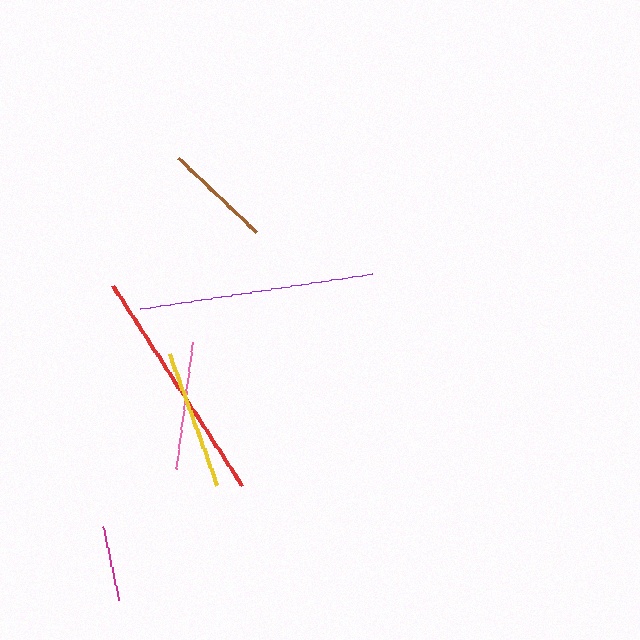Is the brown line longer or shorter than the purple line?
The purple line is longer than the brown line.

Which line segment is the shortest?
The magenta line is the shortest at approximately 75 pixels.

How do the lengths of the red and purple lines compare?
The red and purple lines are approximately the same length.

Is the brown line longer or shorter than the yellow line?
The yellow line is longer than the brown line.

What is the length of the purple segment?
The purple segment is approximately 234 pixels long.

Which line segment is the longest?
The red line is the longest at approximately 239 pixels.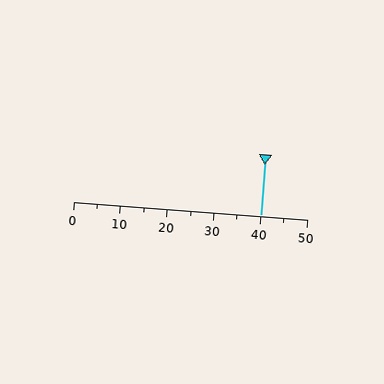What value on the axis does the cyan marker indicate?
The marker indicates approximately 40.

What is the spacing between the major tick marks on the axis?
The major ticks are spaced 10 apart.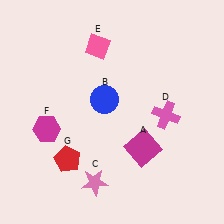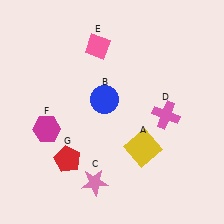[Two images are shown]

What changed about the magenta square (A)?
In Image 1, A is magenta. In Image 2, it changed to yellow.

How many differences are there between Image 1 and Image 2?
There is 1 difference between the two images.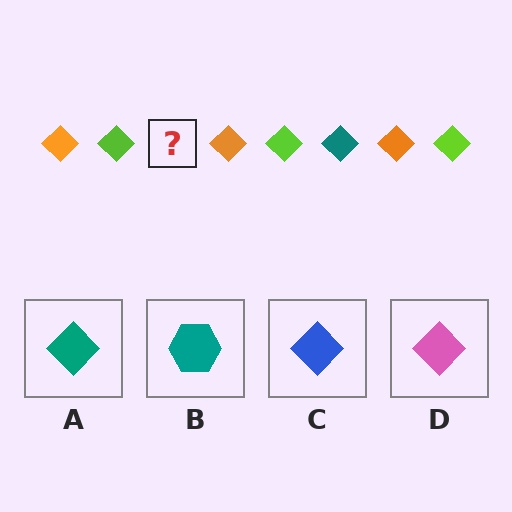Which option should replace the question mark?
Option A.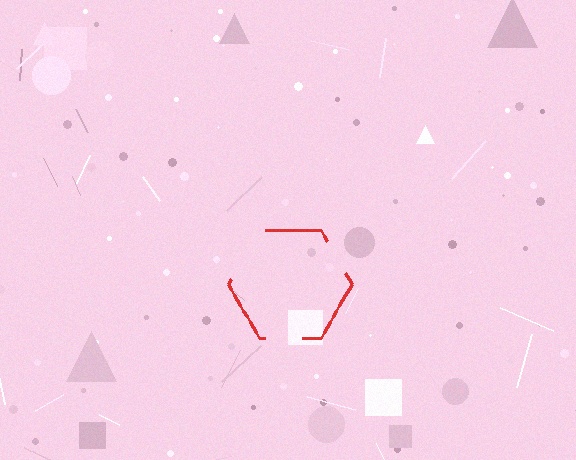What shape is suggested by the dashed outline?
The dashed outline suggests a hexagon.